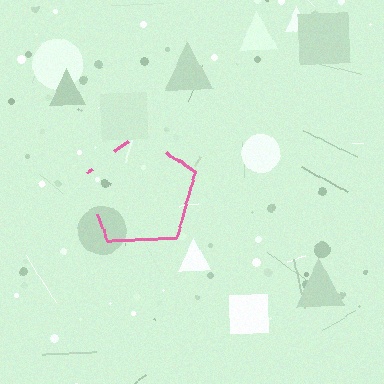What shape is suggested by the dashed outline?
The dashed outline suggests a pentagon.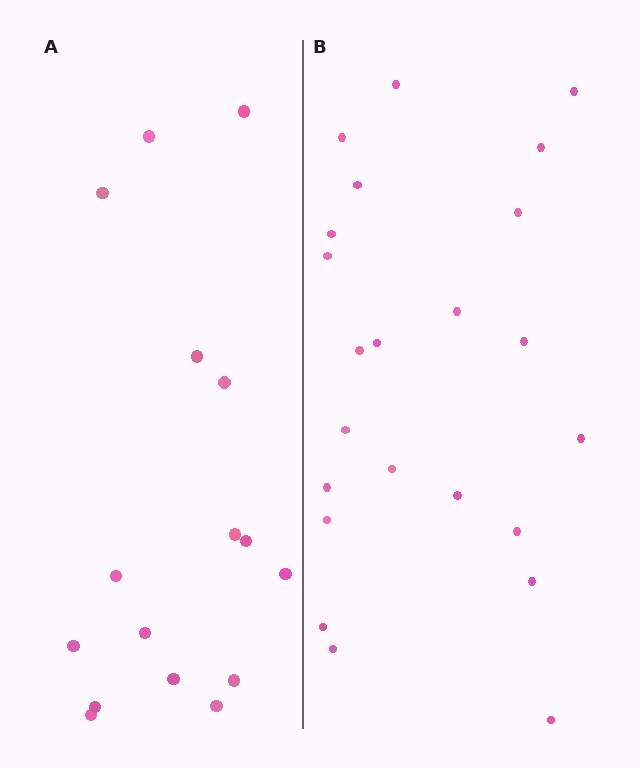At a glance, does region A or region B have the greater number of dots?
Region B (the right region) has more dots.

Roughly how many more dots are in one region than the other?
Region B has roughly 8 or so more dots than region A.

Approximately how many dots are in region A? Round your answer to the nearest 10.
About 20 dots. (The exact count is 16, which rounds to 20.)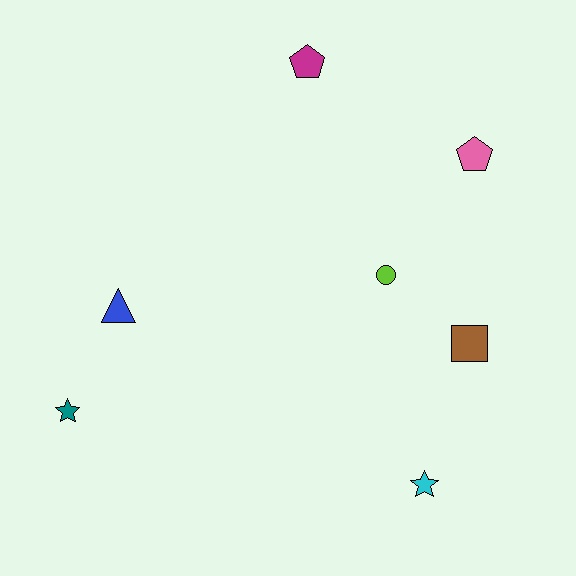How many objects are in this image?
There are 7 objects.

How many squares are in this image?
There is 1 square.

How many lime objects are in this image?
There is 1 lime object.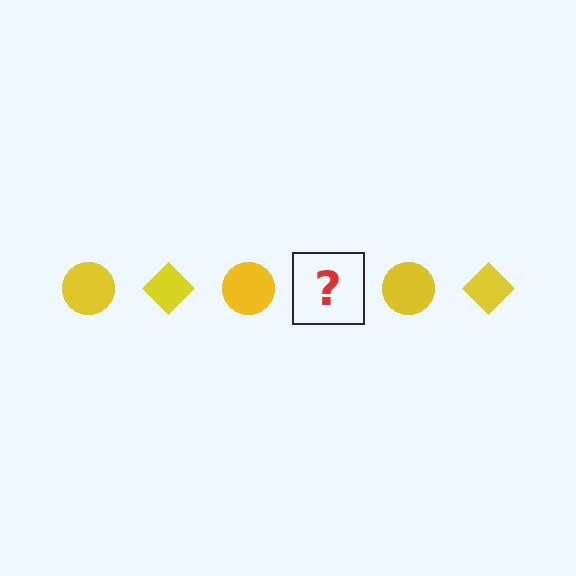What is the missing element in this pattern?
The missing element is a yellow diamond.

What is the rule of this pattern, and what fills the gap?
The rule is that the pattern cycles through circle, diamond shapes in yellow. The gap should be filled with a yellow diamond.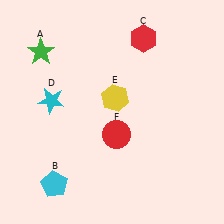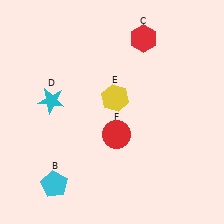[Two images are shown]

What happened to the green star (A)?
The green star (A) was removed in Image 2. It was in the top-left area of Image 1.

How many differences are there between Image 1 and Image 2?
There is 1 difference between the two images.